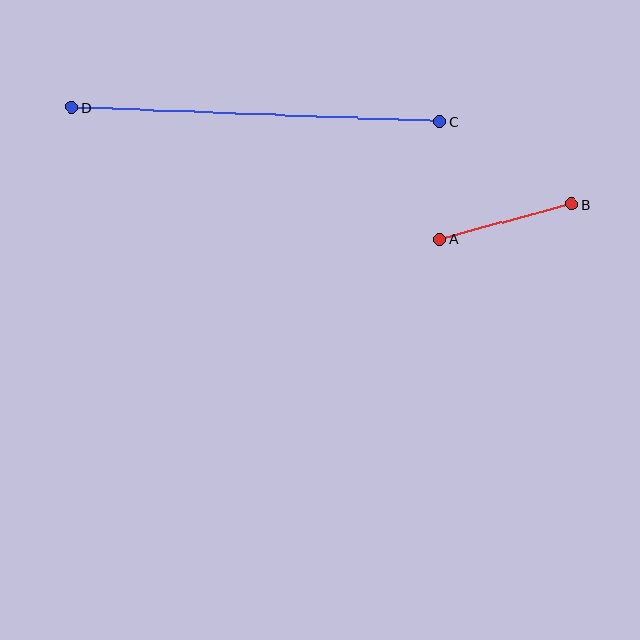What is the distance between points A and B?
The distance is approximately 136 pixels.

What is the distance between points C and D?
The distance is approximately 368 pixels.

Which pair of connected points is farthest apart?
Points C and D are farthest apart.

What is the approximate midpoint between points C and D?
The midpoint is at approximately (255, 114) pixels.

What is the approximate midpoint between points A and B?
The midpoint is at approximately (506, 222) pixels.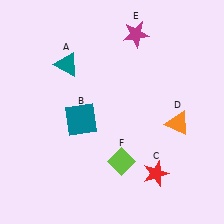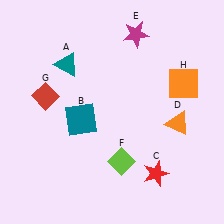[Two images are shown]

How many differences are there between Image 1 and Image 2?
There are 2 differences between the two images.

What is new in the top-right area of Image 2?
An orange square (H) was added in the top-right area of Image 2.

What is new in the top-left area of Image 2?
A red diamond (G) was added in the top-left area of Image 2.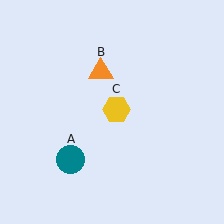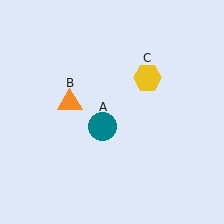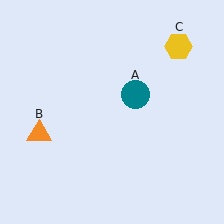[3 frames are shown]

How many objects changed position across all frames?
3 objects changed position: teal circle (object A), orange triangle (object B), yellow hexagon (object C).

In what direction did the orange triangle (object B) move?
The orange triangle (object B) moved down and to the left.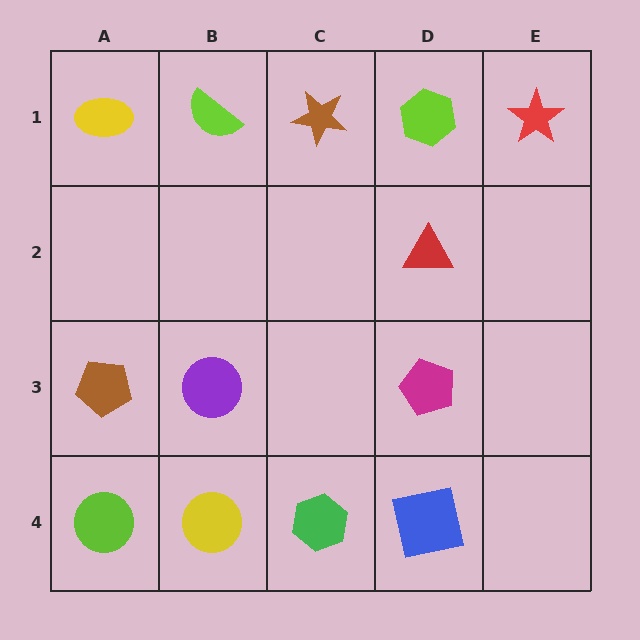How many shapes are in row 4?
4 shapes.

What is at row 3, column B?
A purple circle.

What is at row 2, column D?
A red triangle.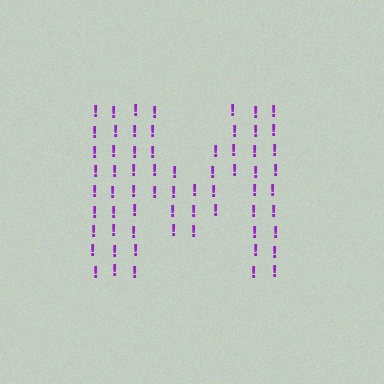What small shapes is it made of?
It is made of small exclamation marks.